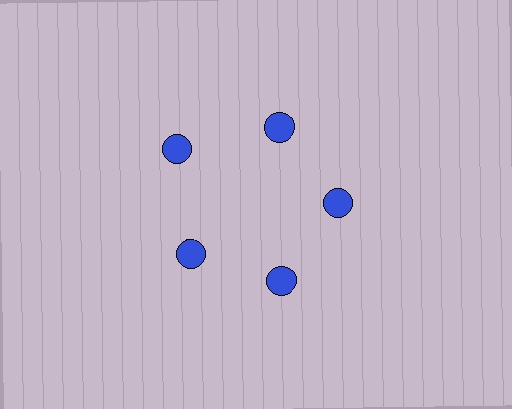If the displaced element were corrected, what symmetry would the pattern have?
It would have 5-fold rotational symmetry — the pattern would map onto itself every 72 degrees.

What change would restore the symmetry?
The symmetry would be restored by moving it inward, back onto the ring so that all 5 circles sit at equal angles and equal distance from the center.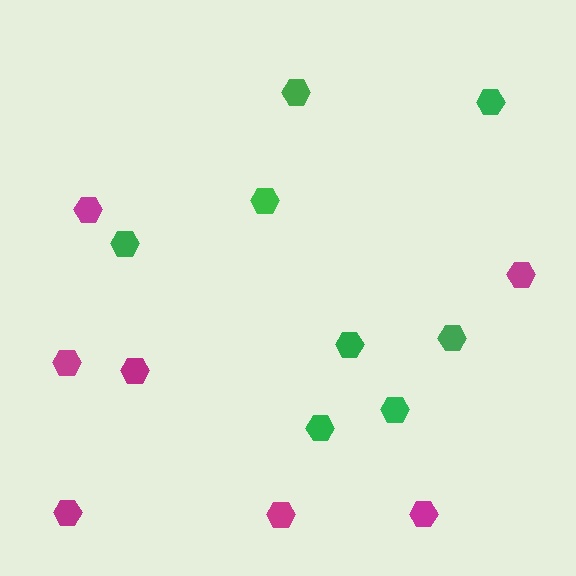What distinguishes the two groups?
There are 2 groups: one group of magenta hexagons (7) and one group of green hexagons (8).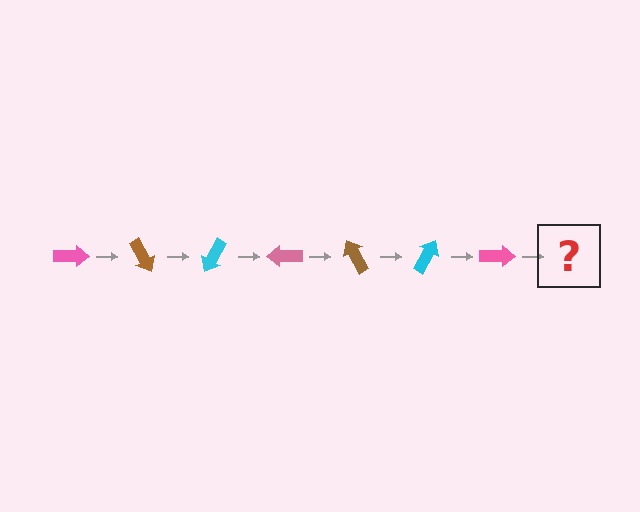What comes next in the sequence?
The next element should be a brown arrow, rotated 420 degrees from the start.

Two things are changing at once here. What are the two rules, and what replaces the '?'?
The two rules are that it rotates 60 degrees each step and the color cycles through pink, brown, and cyan. The '?' should be a brown arrow, rotated 420 degrees from the start.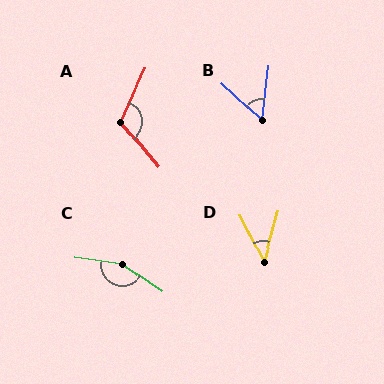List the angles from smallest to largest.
D (42°), B (54°), A (116°), C (153°).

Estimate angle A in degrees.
Approximately 116 degrees.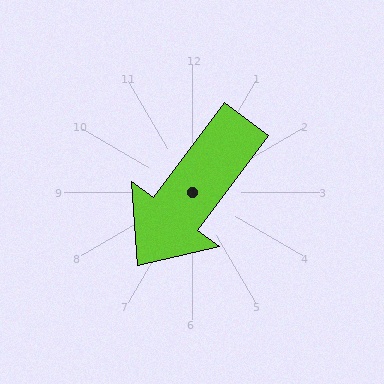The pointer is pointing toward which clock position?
Roughly 7 o'clock.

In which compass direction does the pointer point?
Southwest.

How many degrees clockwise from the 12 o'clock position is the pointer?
Approximately 217 degrees.